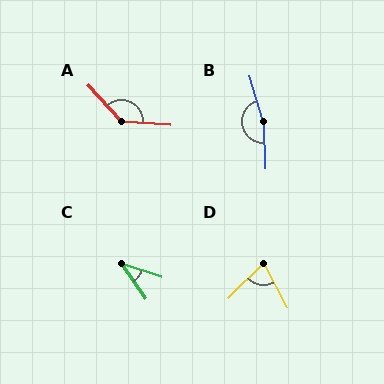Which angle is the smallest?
C, at approximately 37 degrees.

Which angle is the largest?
B, at approximately 165 degrees.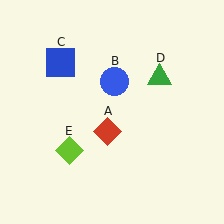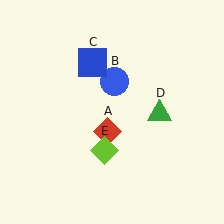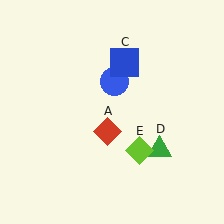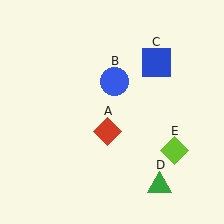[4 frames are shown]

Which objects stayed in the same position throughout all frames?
Red diamond (object A) and blue circle (object B) remained stationary.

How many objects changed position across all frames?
3 objects changed position: blue square (object C), green triangle (object D), lime diamond (object E).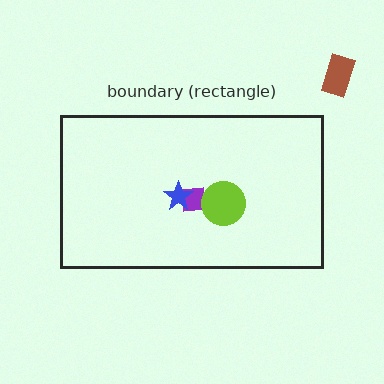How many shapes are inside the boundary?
3 inside, 1 outside.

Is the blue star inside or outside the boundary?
Inside.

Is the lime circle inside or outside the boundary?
Inside.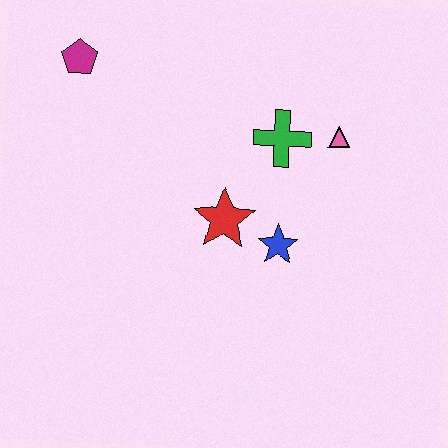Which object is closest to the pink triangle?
The green cross is closest to the pink triangle.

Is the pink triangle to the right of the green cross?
Yes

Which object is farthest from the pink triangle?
The magenta pentagon is farthest from the pink triangle.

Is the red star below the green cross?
Yes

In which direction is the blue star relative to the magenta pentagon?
The blue star is to the right of the magenta pentagon.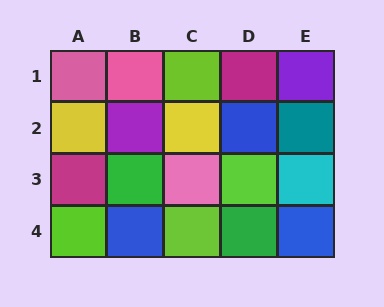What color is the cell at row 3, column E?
Cyan.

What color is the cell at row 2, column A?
Yellow.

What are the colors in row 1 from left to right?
Pink, pink, lime, magenta, purple.